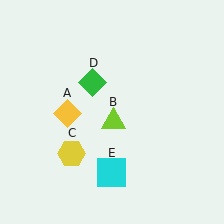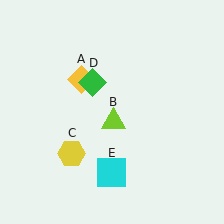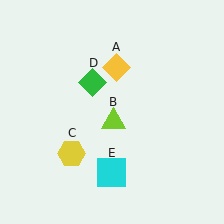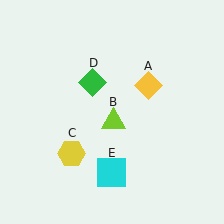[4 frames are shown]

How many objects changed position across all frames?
1 object changed position: yellow diamond (object A).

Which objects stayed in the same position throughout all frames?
Lime triangle (object B) and yellow hexagon (object C) and green diamond (object D) and cyan square (object E) remained stationary.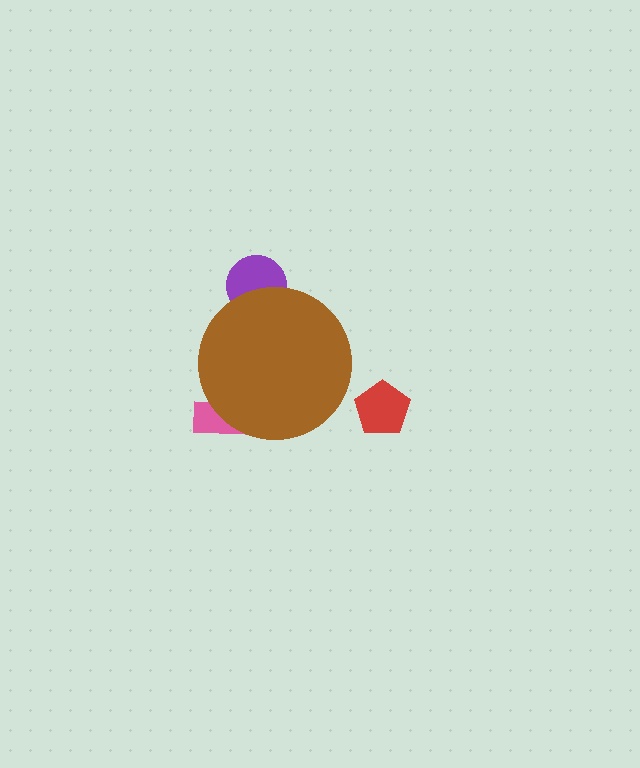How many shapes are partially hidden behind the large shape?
2 shapes are partially hidden.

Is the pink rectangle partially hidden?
Yes, the pink rectangle is partially hidden behind the brown circle.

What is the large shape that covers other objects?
A brown circle.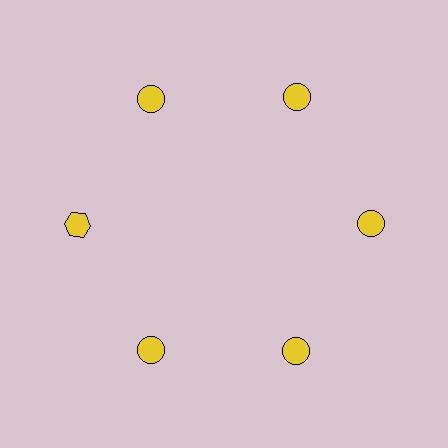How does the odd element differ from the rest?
It has a different shape: hexagon instead of circle.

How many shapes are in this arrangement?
There are 6 shapes arranged in a ring pattern.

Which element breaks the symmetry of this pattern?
The yellow hexagon at roughly the 9 o'clock position breaks the symmetry. All other shapes are yellow circles.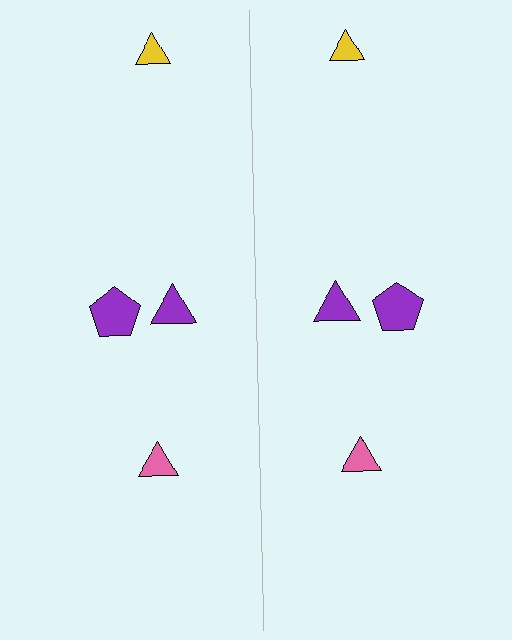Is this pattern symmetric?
Yes, this pattern has bilateral (reflection) symmetry.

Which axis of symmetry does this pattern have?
The pattern has a vertical axis of symmetry running through the center of the image.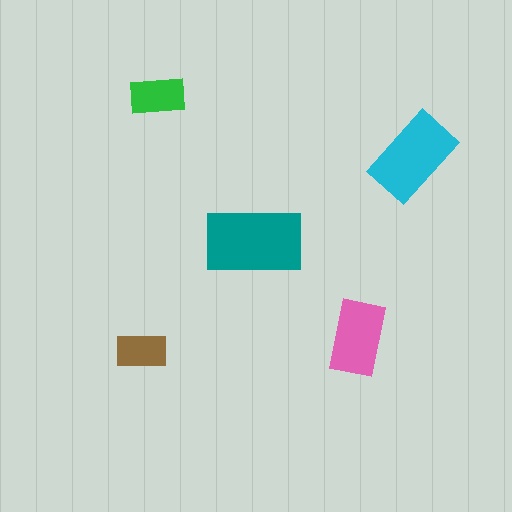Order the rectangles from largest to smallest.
the teal one, the cyan one, the pink one, the green one, the brown one.